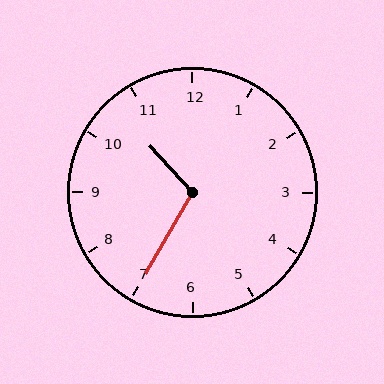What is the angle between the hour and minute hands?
Approximately 108 degrees.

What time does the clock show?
10:35.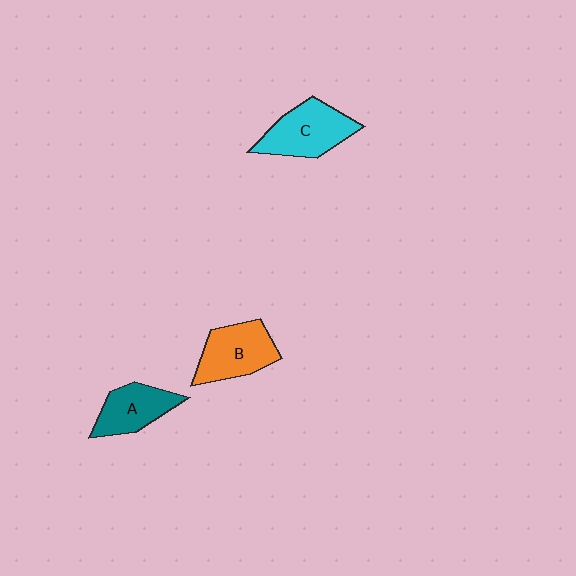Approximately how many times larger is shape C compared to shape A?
Approximately 1.3 times.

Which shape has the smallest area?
Shape A (teal).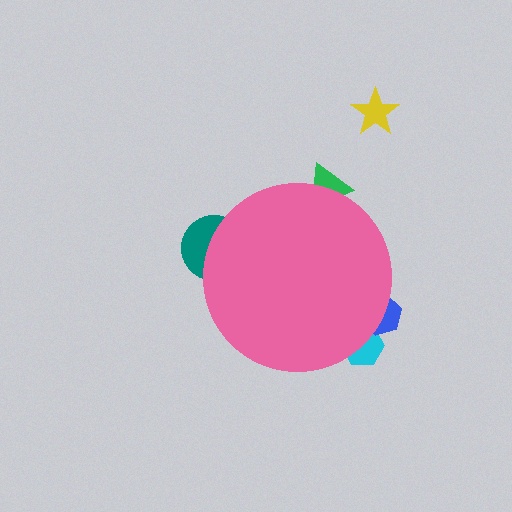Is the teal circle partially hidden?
Yes, the teal circle is partially hidden behind the pink circle.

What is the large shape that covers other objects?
A pink circle.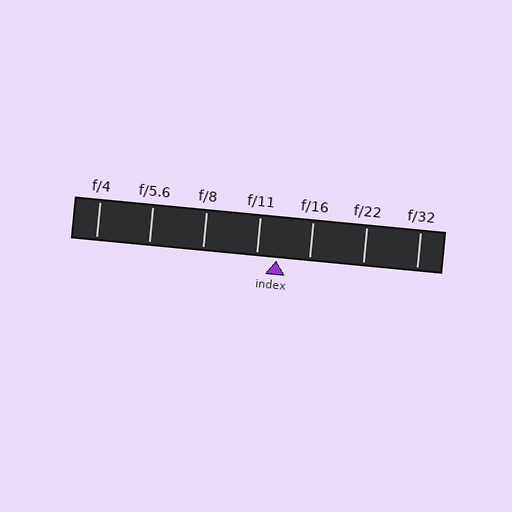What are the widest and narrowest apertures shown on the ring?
The widest aperture shown is f/4 and the narrowest is f/32.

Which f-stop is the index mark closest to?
The index mark is closest to f/11.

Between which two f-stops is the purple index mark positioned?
The index mark is between f/11 and f/16.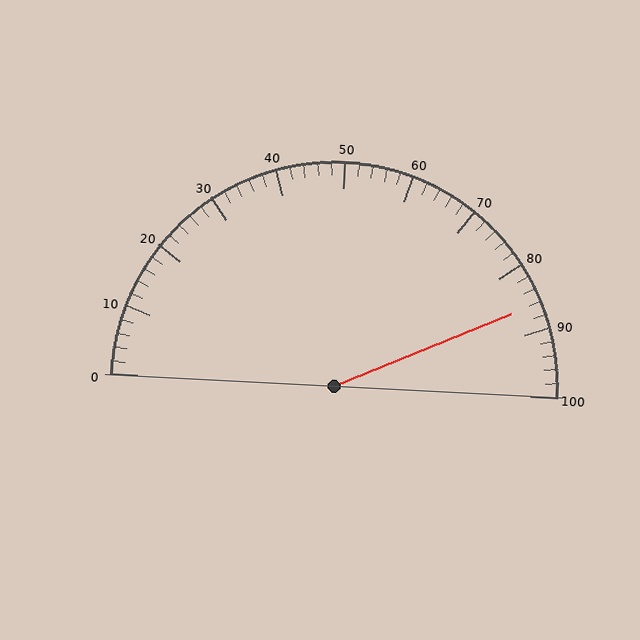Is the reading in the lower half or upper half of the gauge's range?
The reading is in the upper half of the range (0 to 100).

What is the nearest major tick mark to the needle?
The nearest major tick mark is 90.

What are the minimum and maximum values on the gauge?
The gauge ranges from 0 to 100.